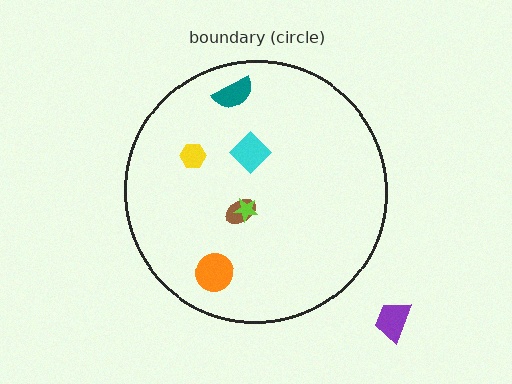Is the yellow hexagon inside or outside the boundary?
Inside.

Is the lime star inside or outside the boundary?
Inside.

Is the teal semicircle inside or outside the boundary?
Inside.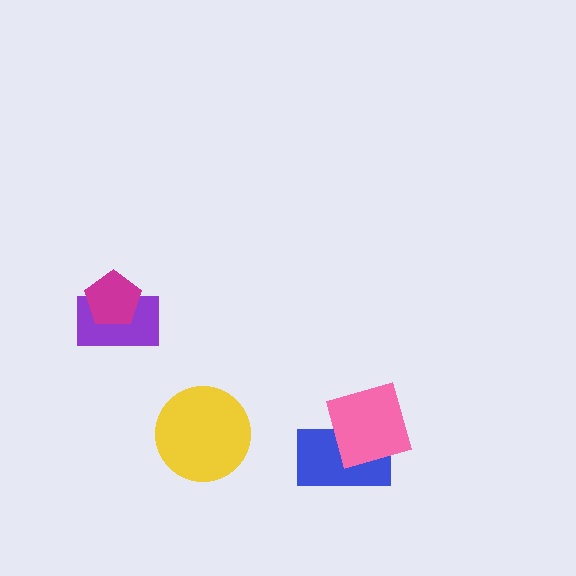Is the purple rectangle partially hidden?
Yes, it is partially covered by another shape.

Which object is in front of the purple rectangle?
The magenta pentagon is in front of the purple rectangle.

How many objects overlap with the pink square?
1 object overlaps with the pink square.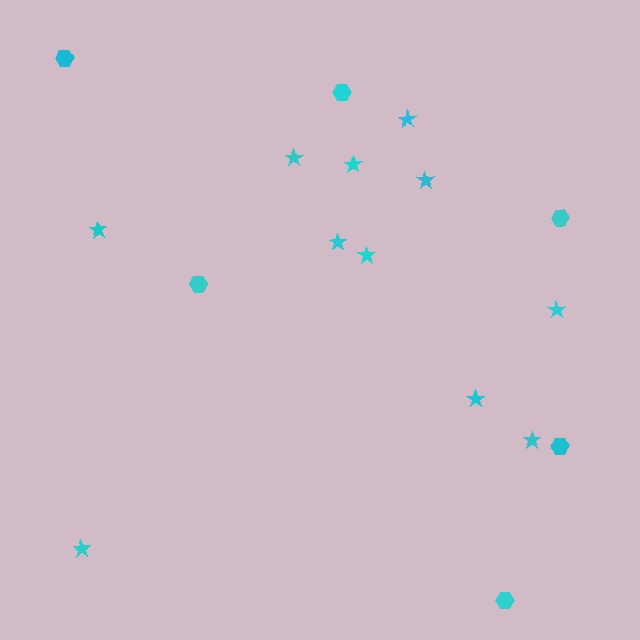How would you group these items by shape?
There are 2 groups: one group of hexagons (6) and one group of stars (11).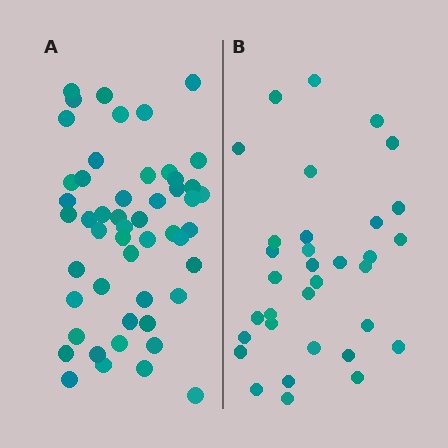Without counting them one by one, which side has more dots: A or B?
Region A (the left region) has more dots.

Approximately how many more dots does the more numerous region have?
Region A has approximately 20 more dots than region B.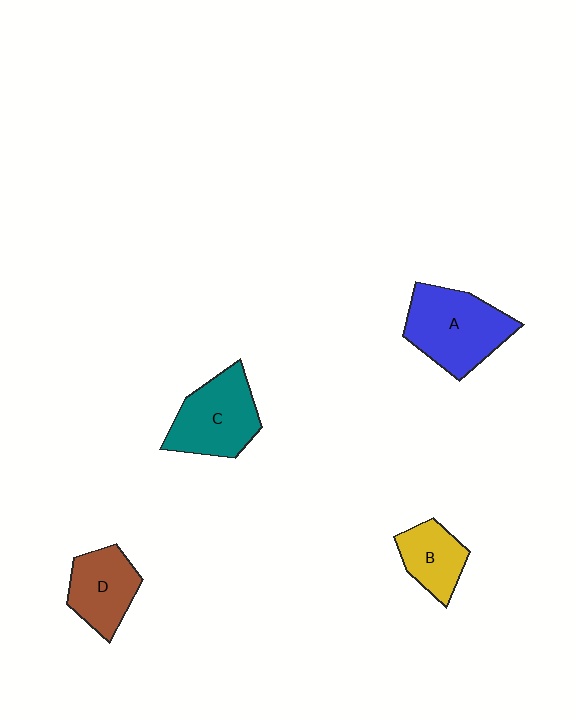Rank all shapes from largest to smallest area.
From largest to smallest: A (blue), C (teal), D (brown), B (yellow).